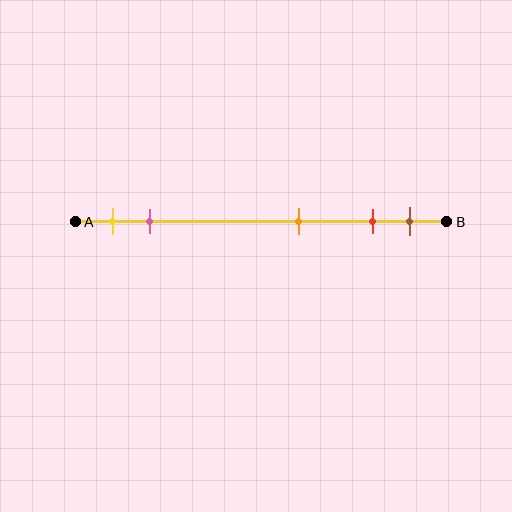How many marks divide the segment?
There are 5 marks dividing the segment.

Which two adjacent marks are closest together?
The red and brown marks are the closest adjacent pair.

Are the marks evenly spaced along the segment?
No, the marks are not evenly spaced.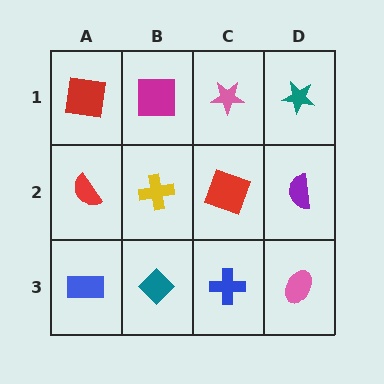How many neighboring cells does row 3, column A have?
2.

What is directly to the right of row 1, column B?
A pink star.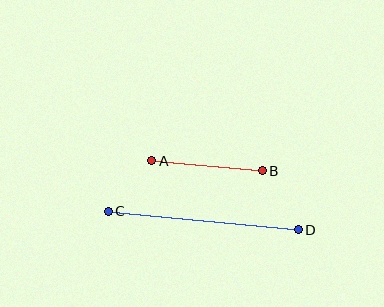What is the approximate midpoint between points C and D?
The midpoint is at approximately (203, 221) pixels.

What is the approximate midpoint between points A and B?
The midpoint is at approximately (207, 166) pixels.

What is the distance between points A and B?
The distance is approximately 111 pixels.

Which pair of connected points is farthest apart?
Points C and D are farthest apart.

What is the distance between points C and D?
The distance is approximately 191 pixels.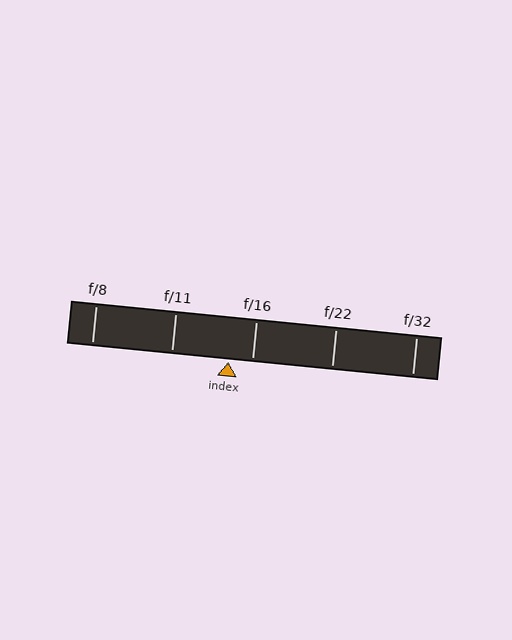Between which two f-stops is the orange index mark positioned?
The index mark is between f/11 and f/16.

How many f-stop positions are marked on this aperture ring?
There are 5 f-stop positions marked.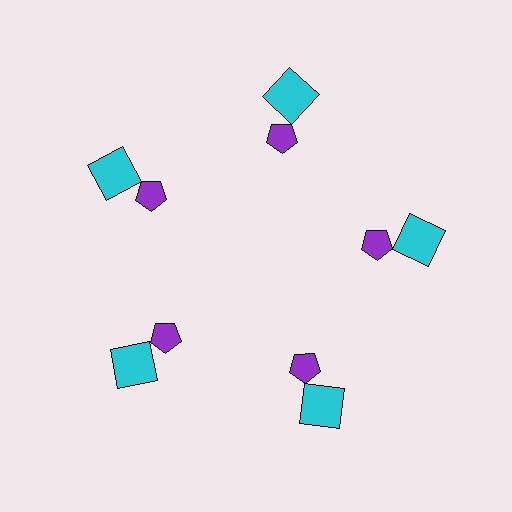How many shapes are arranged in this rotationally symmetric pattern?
There are 10 shapes, arranged in 5 groups of 2.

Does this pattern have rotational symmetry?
Yes, this pattern has 5-fold rotational symmetry. It looks the same after rotating 72 degrees around the center.